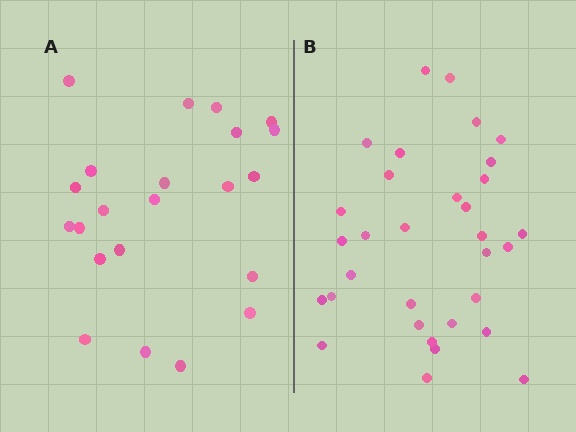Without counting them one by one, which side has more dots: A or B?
Region B (the right region) has more dots.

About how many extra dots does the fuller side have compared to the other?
Region B has roughly 10 or so more dots than region A.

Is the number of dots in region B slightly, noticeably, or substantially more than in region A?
Region B has substantially more. The ratio is roughly 1.5 to 1.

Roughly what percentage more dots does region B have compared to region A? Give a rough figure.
About 45% more.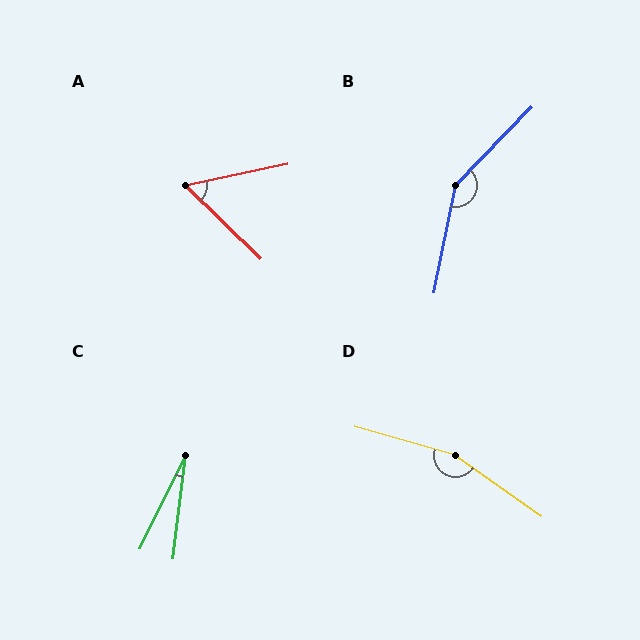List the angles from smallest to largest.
C (19°), A (56°), B (147°), D (161°).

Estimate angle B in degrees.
Approximately 147 degrees.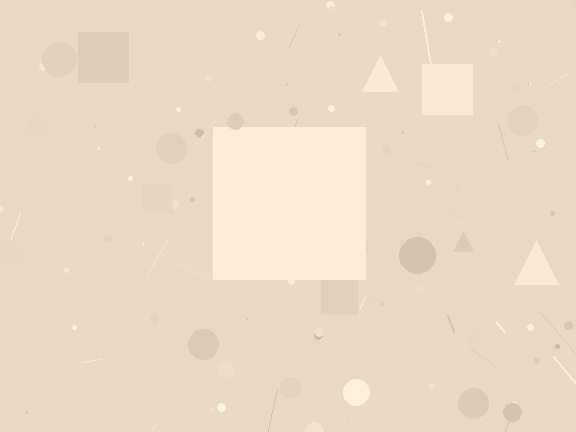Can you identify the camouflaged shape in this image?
The camouflaged shape is a square.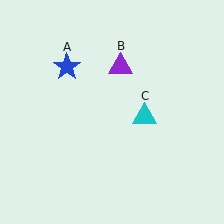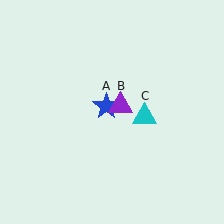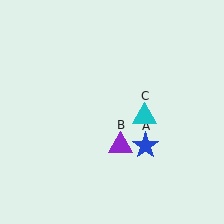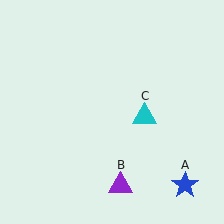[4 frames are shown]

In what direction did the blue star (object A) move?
The blue star (object A) moved down and to the right.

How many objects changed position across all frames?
2 objects changed position: blue star (object A), purple triangle (object B).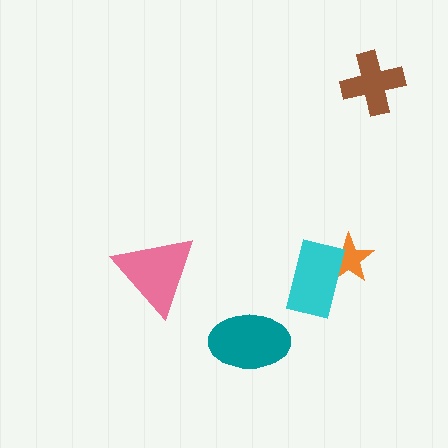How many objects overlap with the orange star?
1 object overlaps with the orange star.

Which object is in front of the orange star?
The cyan rectangle is in front of the orange star.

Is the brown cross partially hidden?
No, no other shape covers it.